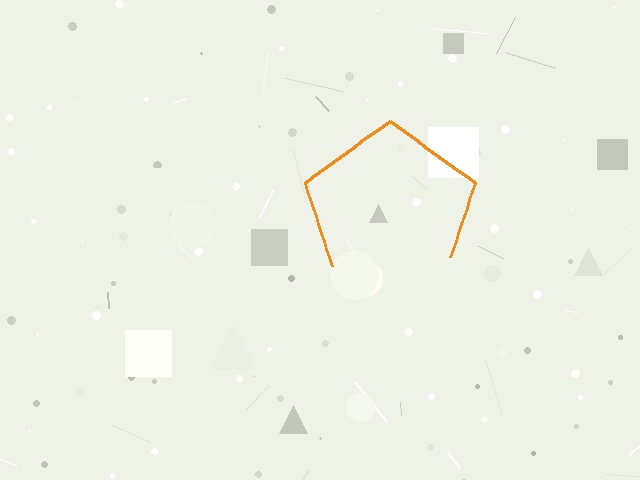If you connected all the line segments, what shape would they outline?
They would outline a pentagon.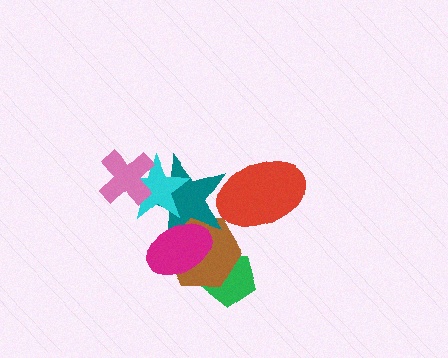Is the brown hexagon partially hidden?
Yes, it is partially covered by another shape.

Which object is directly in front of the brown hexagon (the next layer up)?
The teal star is directly in front of the brown hexagon.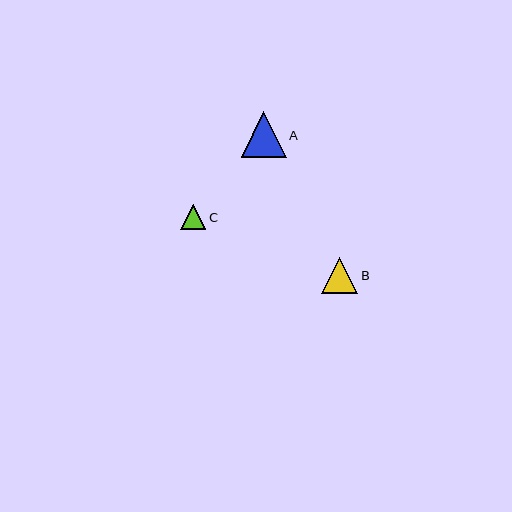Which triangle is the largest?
Triangle A is the largest with a size of approximately 45 pixels.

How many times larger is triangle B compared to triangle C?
Triangle B is approximately 1.5 times the size of triangle C.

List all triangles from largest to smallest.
From largest to smallest: A, B, C.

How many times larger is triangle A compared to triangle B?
Triangle A is approximately 1.2 times the size of triangle B.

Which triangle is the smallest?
Triangle C is the smallest with a size of approximately 25 pixels.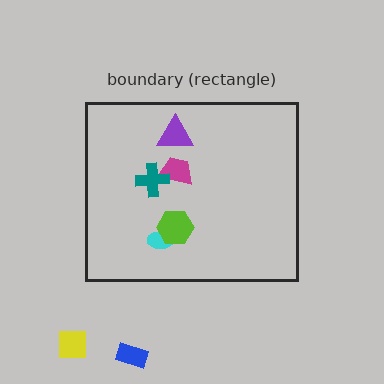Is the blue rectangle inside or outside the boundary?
Outside.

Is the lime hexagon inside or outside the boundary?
Inside.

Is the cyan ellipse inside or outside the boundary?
Inside.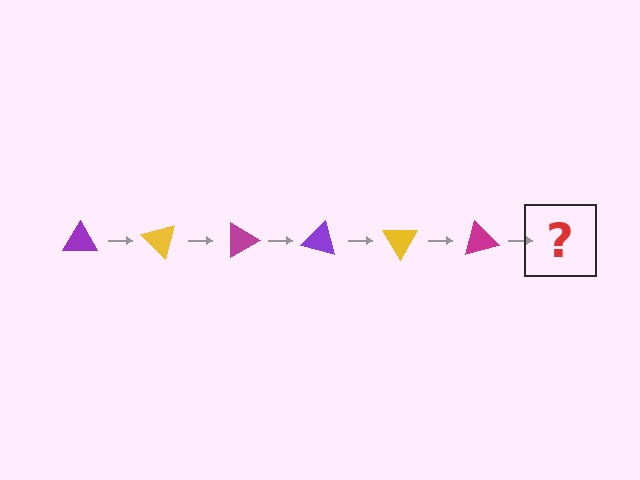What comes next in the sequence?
The next element should be a purple triangle, rotated 270 degrees from the start.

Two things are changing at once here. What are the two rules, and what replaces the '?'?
The two rules are that it rotates 45 degrees each step and the color cycles through purple, yellow, and magenta. The '?' should be a purple triangle, rotated 270 degrees from the start.